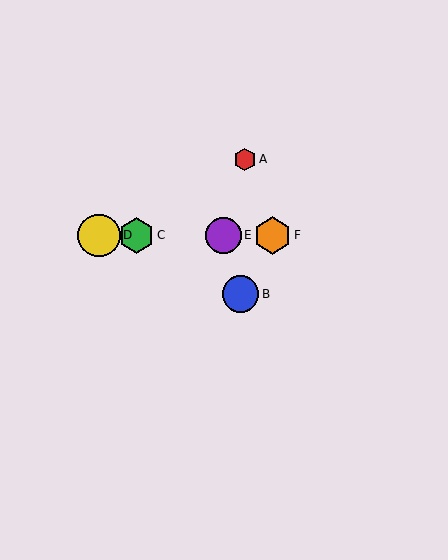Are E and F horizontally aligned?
Yes, both are at y≈235.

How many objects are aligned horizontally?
4 objects (C, D, E, F) are aligned horizontally.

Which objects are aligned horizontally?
Objects C, D, E, F are aligned horizontally.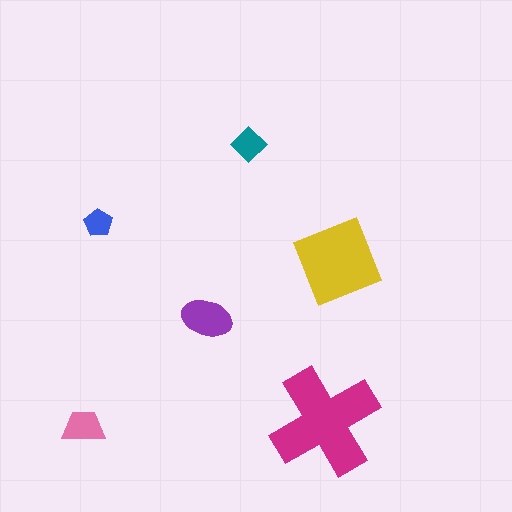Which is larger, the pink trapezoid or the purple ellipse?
The purple ellipse.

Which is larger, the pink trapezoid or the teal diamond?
The pink trapezoid.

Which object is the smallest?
The blue pentagon.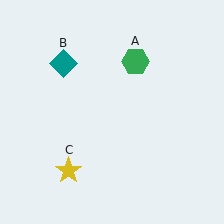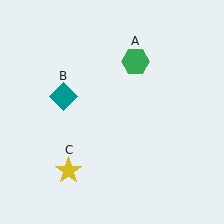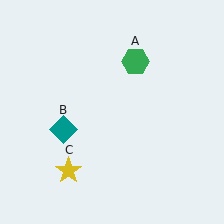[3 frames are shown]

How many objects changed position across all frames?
1 object changed position: teal diamond (object B).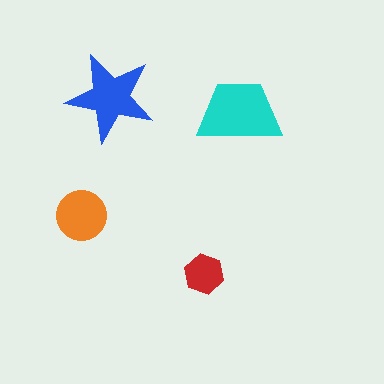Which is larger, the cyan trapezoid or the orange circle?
The cyan trapezoid.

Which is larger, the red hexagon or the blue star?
The blue star.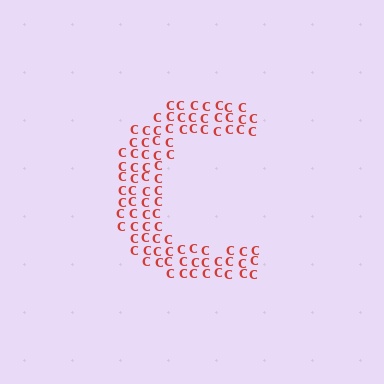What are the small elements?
The small elements are letter C's.